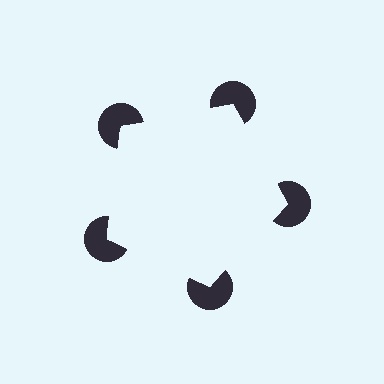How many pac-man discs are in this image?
There are 5 — one at each vertex of the illusory pentagon.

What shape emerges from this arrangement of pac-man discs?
An illusory pentagon — its edges are inferred from the aligned wedge cuts in the pac-man discs, not physically drawn.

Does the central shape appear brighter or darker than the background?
It typically appears slightly brighter than the background, even though no actual brightness change is drawn.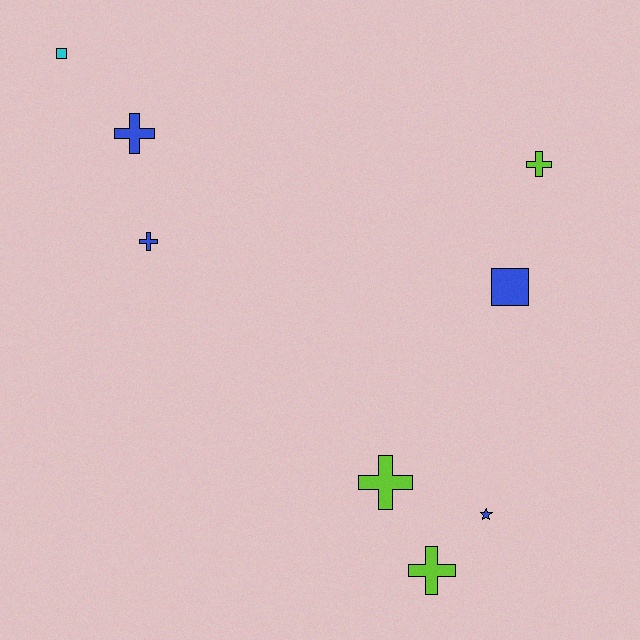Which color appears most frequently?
Blue, with 4 objects.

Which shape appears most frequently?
Cross, with 5 objects.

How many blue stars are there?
There is 1 blue star.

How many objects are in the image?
There are 8 objects.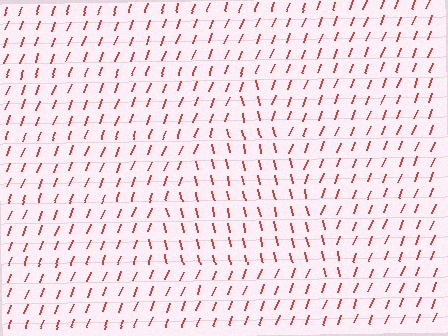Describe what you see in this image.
The image is filled with small red line segments. A triangle region in the image has lines oriented differently from the surrounding lines, creating a visible texture boundary.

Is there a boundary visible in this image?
Yes, there is a texture boundary formed by a change in line orientation.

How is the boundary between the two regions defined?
The boundary is defined purely by a change in line orientation (approximately 33 degrees difference). All lines are the same color and thickness.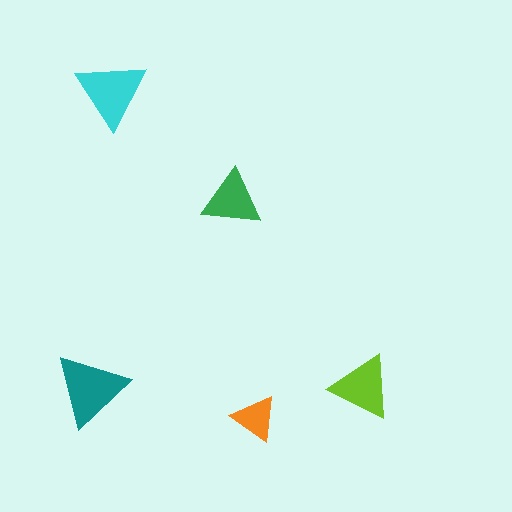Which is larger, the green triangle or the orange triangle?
The green one.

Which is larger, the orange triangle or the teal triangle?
The teal one.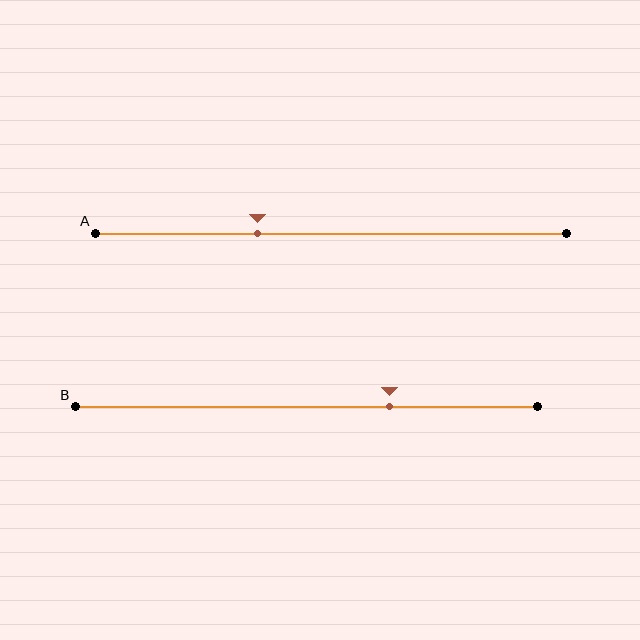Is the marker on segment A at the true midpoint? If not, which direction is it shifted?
No, the marker on segment A is shifted to the left by about 16% of the segment length.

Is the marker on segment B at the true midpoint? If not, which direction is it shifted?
No, the marker on segment B is shifted to the right by about 18% of the segment length.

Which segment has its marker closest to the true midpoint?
Segment A has its marker closest to the true midpoint.